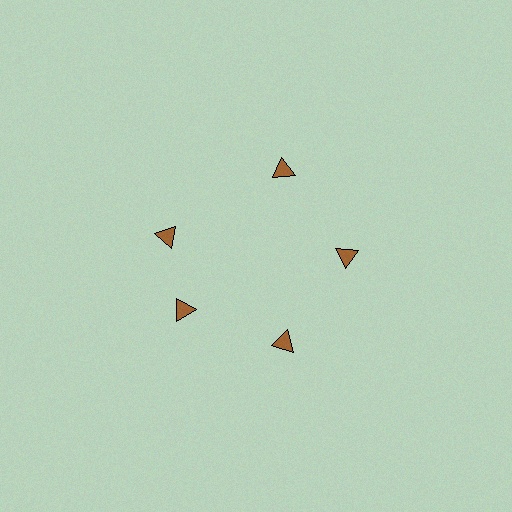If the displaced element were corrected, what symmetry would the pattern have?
It would have 5-fold rotational symmetry — the pattern would map onto itself every 72 degrees.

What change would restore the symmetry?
The symmetry would be restored by rotating it back into even spacing with its neighbors so that all 5 triangles sit at equal angles and equal distance from the center.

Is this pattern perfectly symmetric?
No. The 5 brown triangles are arranged in a ring, but one element near the 10 o'clock position is rotated out of alignment along the ring, breaking the 5-fold rotational symmetry.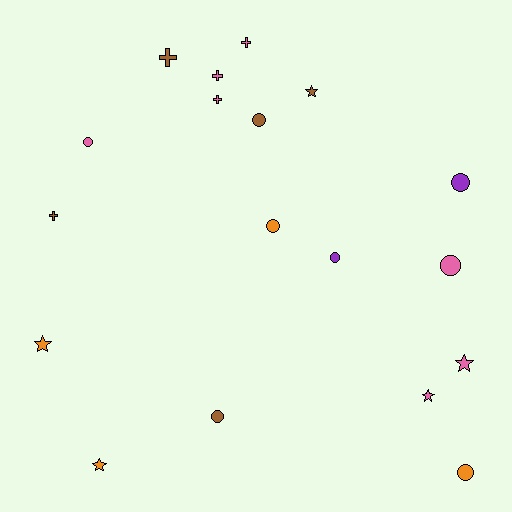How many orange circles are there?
There are 2 orange circles.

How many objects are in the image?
There are 18 objects.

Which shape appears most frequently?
Circle, with 8 objects.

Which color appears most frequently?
Pink, with 7 objects.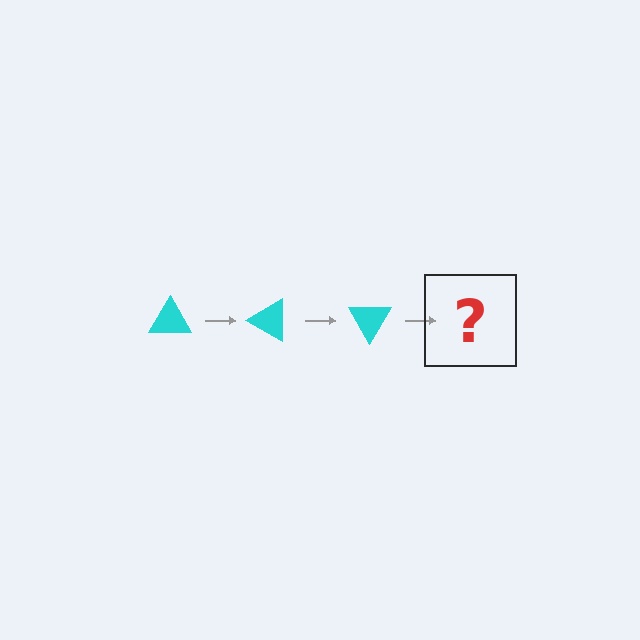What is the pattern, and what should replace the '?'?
The pattern is that the triangle rotates 30 degrees each step. The '?' should be a cyan triangle rotated 90 degrees.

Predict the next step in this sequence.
The next step is a cyan triangle rotated 90 degrees.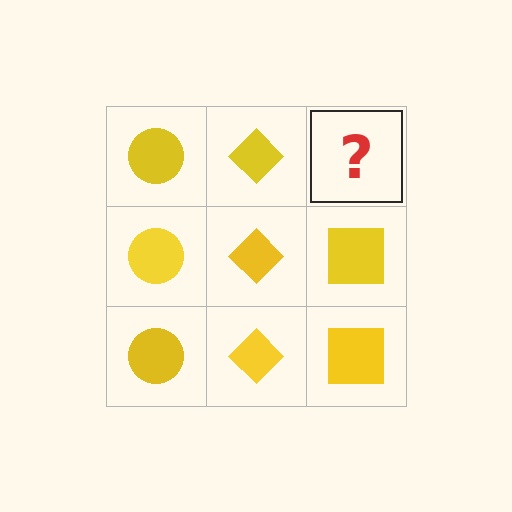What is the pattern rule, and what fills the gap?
The rule is that each column has a consistent shape. The gap should be filled with a yellow square.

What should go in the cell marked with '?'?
The missing cell should contain a yellow square.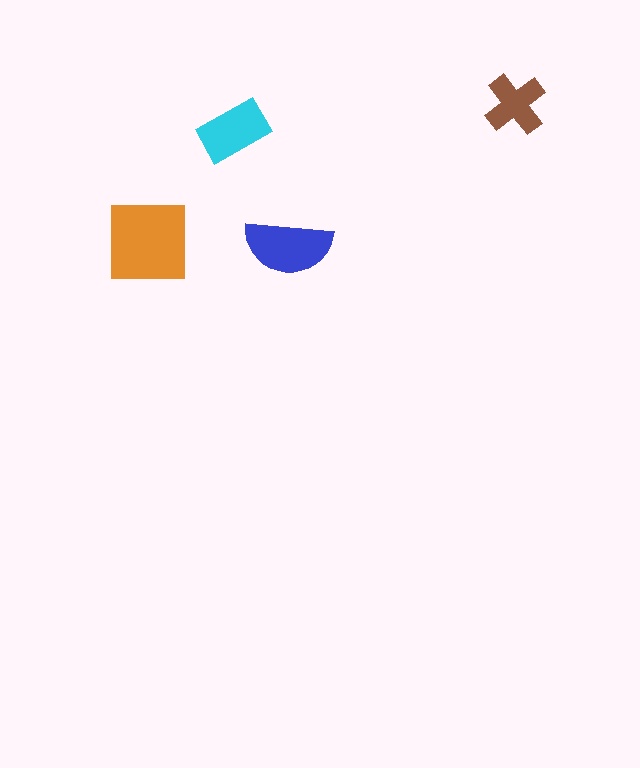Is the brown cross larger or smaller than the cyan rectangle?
Smaller.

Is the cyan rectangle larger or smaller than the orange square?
Smaller.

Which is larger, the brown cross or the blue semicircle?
The blue semicircle.